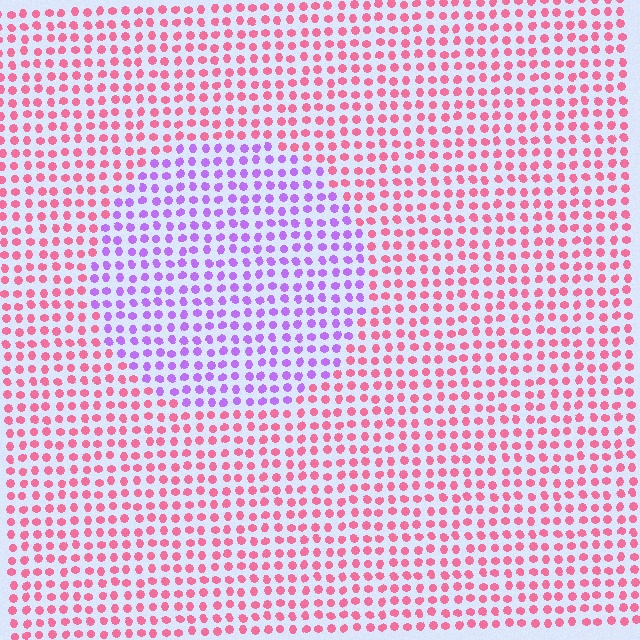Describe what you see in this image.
The image is filled with small pink elements in a uniform arrangement. A circle-shaped region is visible where the elements are tinted to a slightly different hue, forming a subtle color boundary.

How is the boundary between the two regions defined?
The boundary is defined purely by a slight shift in hue (about 63 degrees). Spacing, size, and orientation are identical on both sides.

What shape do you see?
I see a circle.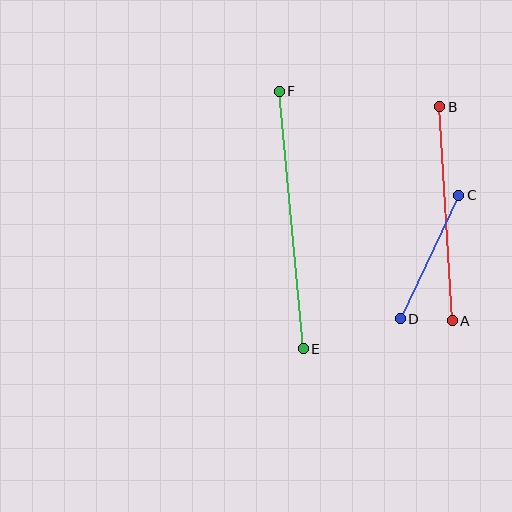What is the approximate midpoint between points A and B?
The midpoint is at approximately (446, 214) pixels.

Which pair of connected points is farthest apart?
Points E and F are farthest apart.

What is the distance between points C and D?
The distance is approximately 137 pixels.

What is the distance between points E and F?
The distance is approximately 259 pixels.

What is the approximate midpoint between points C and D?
The midpoint is at approximately (430, 257) pixels.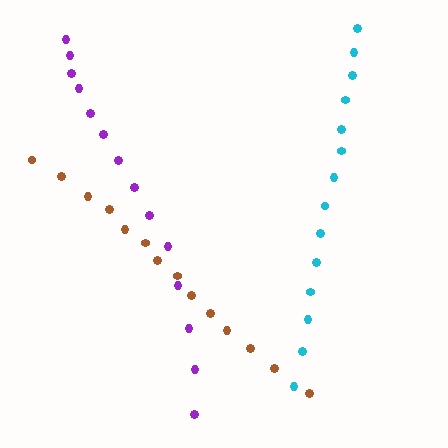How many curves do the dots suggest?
There are 3 distinct paths.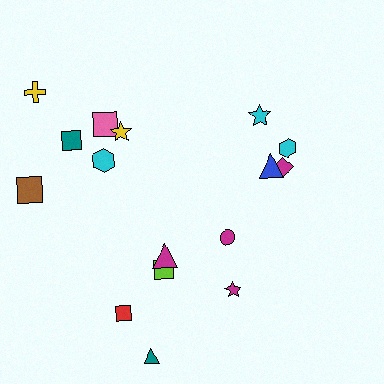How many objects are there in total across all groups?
There are 16 objects.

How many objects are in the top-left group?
There are 6 objects.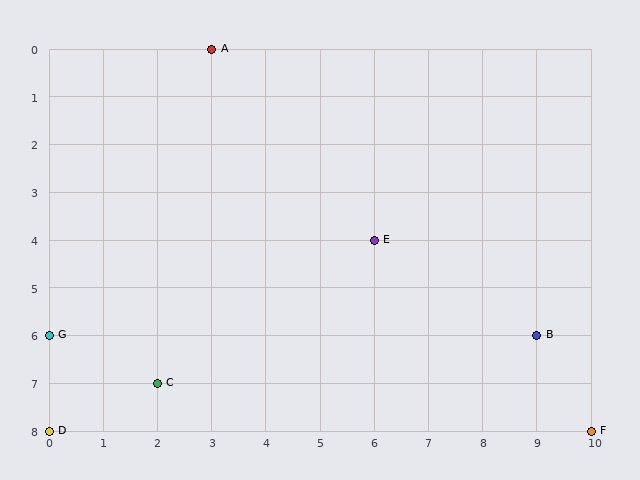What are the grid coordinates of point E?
Point E is at grid coordinates (6, 4).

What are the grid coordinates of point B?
Point B is at grid coordinates (9, 6).